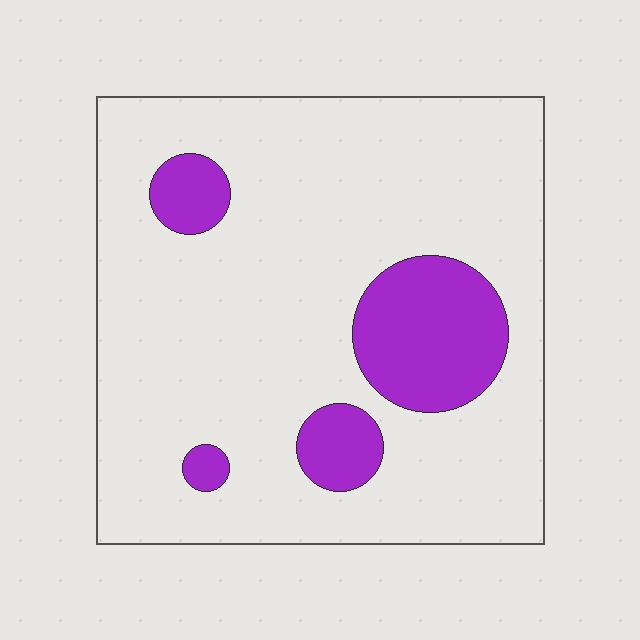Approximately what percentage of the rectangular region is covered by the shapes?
Approximately 15%.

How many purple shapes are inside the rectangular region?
4.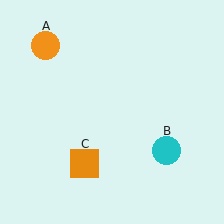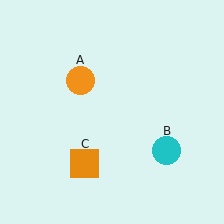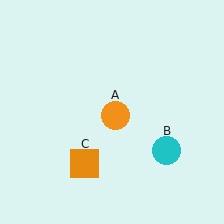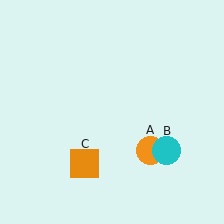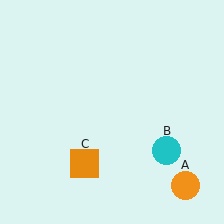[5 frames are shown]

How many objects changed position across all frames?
1 object changed position: orange circle (object A).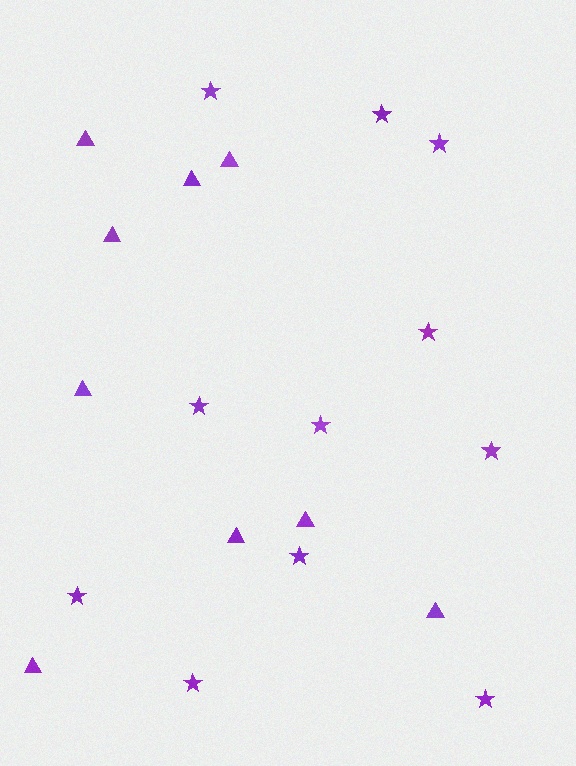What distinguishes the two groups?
There are 2 groups: one group of triangles (9) and one group of stars (11).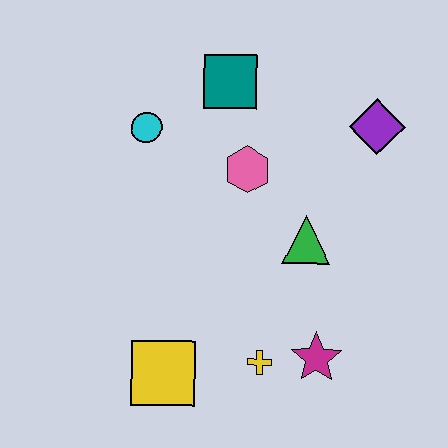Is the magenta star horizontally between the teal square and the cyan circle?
No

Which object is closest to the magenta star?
The yellow cross is closest to the magenta star.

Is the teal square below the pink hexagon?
No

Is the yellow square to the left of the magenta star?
Yes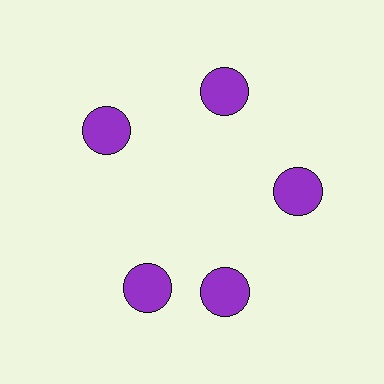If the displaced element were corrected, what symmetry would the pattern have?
It would have 5-fold rotational symmetry — the pattern would map onto itself every 72 degrees.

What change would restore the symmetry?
The symmetry would be restored by rotating it back into even spacing with its neighbors so that all 5 circles sit at equal angles and equal distance from the center.